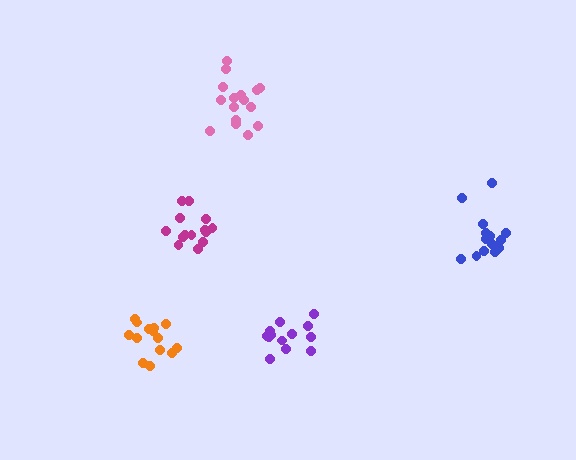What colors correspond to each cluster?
The clusters are colored: blue, pink, magenta, orange, purple.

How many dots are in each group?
Group 1: 14 dots, Group 2: 16 dots, Group 3: 15 dots, Group 4: 14 dots, Group 5: 13 dots (72 total).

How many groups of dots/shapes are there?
There are 5 groups.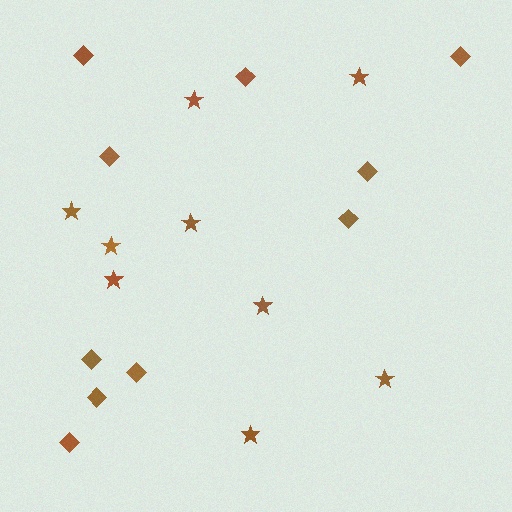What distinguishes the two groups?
There are 2 groups: one group of stars (9) and one group of diamonds (10).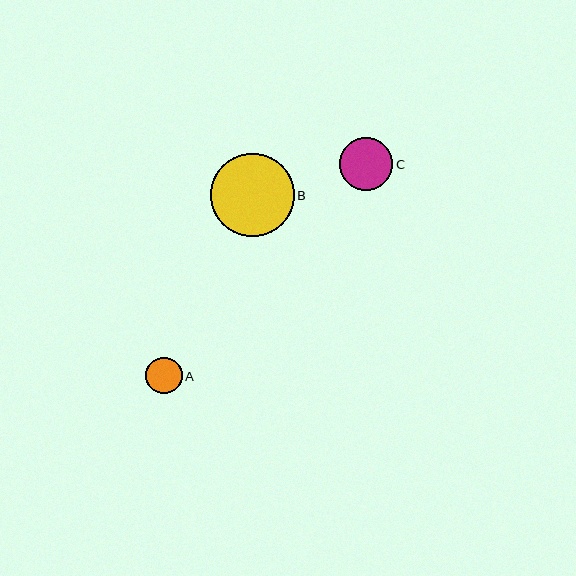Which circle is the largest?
Circle B is the largest with a size of approximately 83 pixels.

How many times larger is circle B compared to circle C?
Circle B is approximately 1.6 times the size of circle C.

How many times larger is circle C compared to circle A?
Circle C is approximately 1.5 times the size of circle A.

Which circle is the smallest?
Circle A is the smallest with a size of approximately 36 pixels.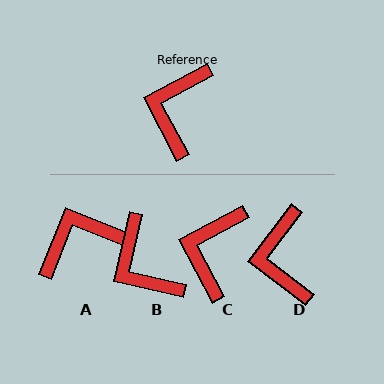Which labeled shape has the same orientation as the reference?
C.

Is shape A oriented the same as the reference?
No, it is off by about 50 degrees.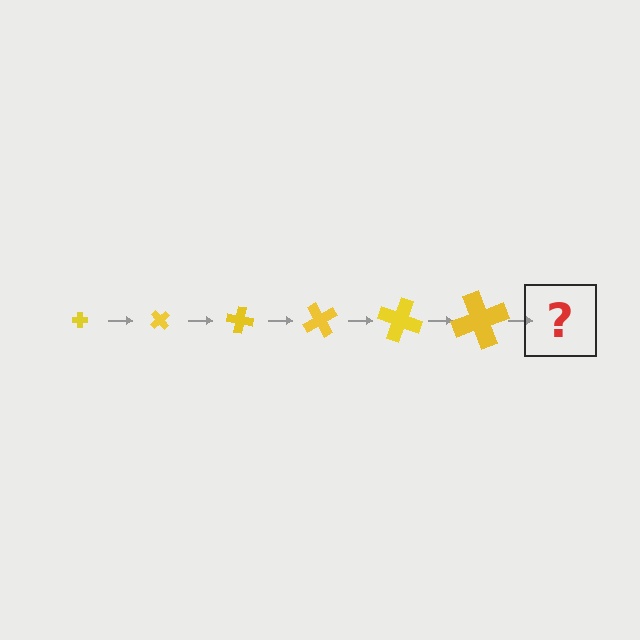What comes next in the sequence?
The next element should be a cross, larger than the previous one and rotated 300 degrees from the start.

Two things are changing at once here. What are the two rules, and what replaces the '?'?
The two rules are that the cross grows larger each step and it rotates 50 degrees each step. The '?' should be a cross, larger than the previous one and rotated 300 degrees from the start.